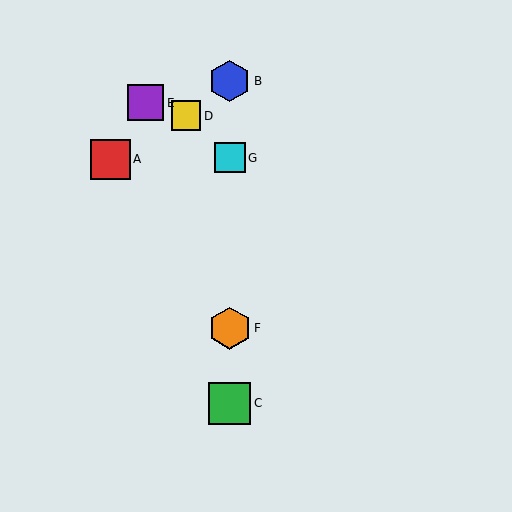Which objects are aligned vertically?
Objects B, C, F, G are aligned vertically.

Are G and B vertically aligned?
Yes, both are at x≈230.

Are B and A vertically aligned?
No, B is at x≈230 and A is at x≈110.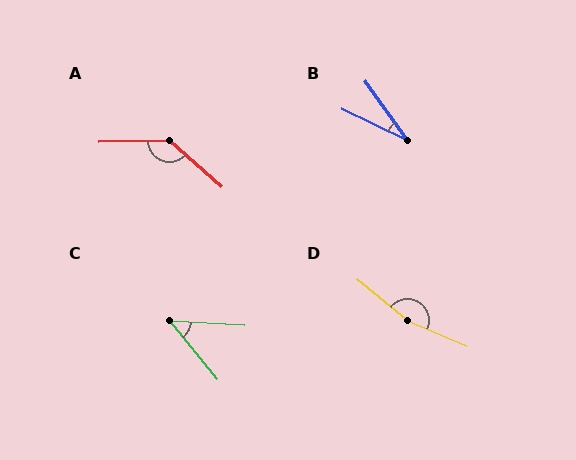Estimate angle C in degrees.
Approximately 48 degrees.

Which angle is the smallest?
B, at approximately 29 degrees.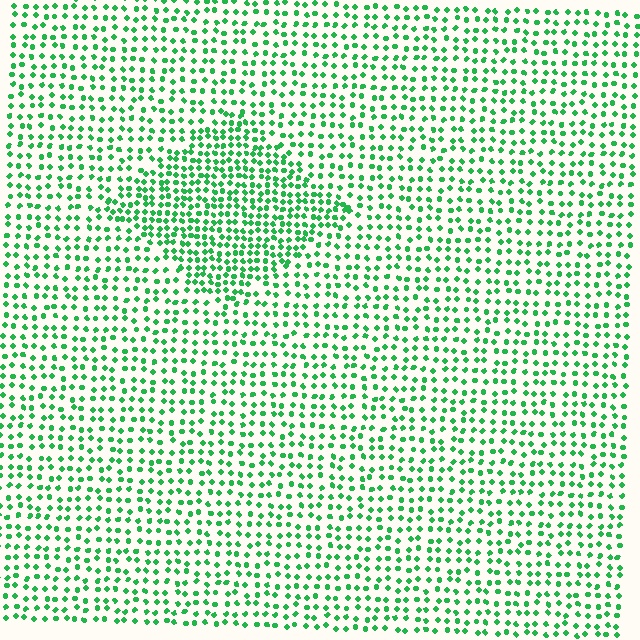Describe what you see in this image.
The image contains small green elements arranged at two different densities. A diamond-shaped region is visible where the elements are more densely packed than the surrounding area.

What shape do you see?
I see a diamond.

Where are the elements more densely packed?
The elements are more densely packed inside the diamond boundary.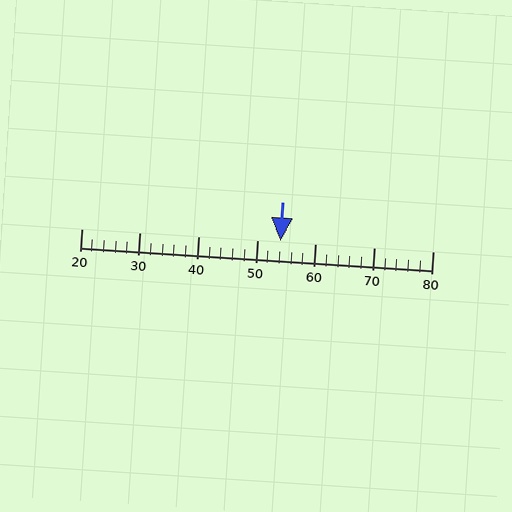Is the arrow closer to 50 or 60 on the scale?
The arrow is closer to 50.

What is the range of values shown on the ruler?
The ruler shows values from 20 to 80.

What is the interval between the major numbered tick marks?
The major tick marks are spaced 10 units apart.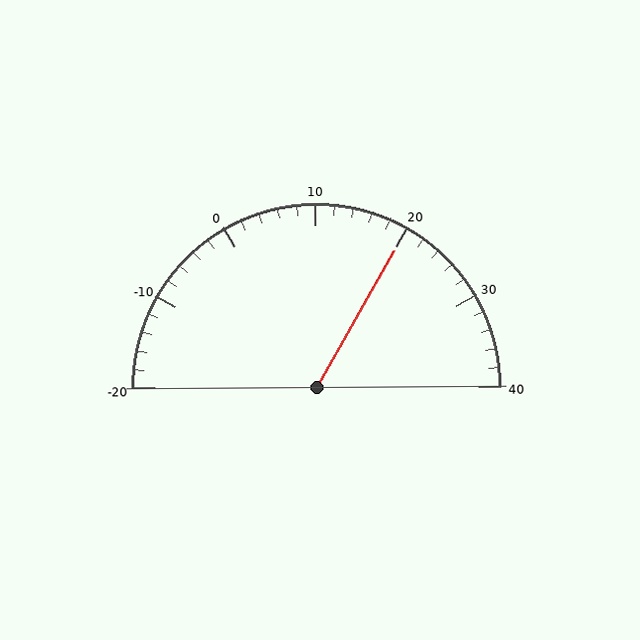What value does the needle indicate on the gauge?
The needle indicates approximately 20.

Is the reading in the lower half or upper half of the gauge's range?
The reading is in the upper half of the range (-20 to 40).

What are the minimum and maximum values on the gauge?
The gauge ranges from -20 to 40.